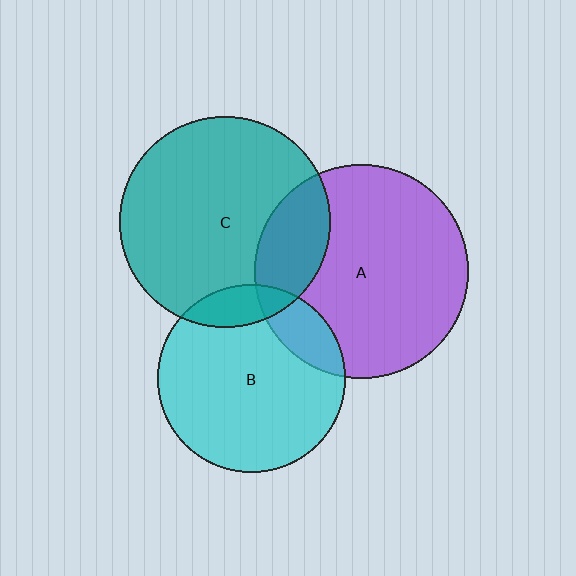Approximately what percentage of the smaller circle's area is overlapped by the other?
Approximately 20%.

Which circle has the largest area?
Circle A (purple).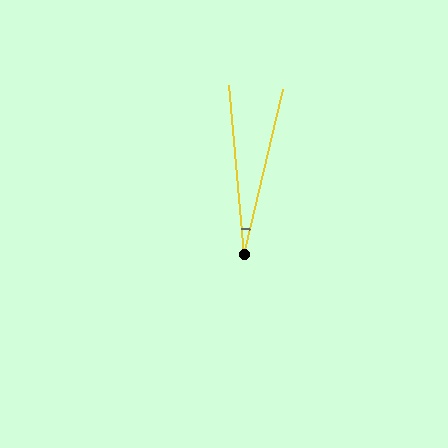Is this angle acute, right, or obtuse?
It is acute.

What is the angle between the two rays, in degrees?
Approximately 18 degrees.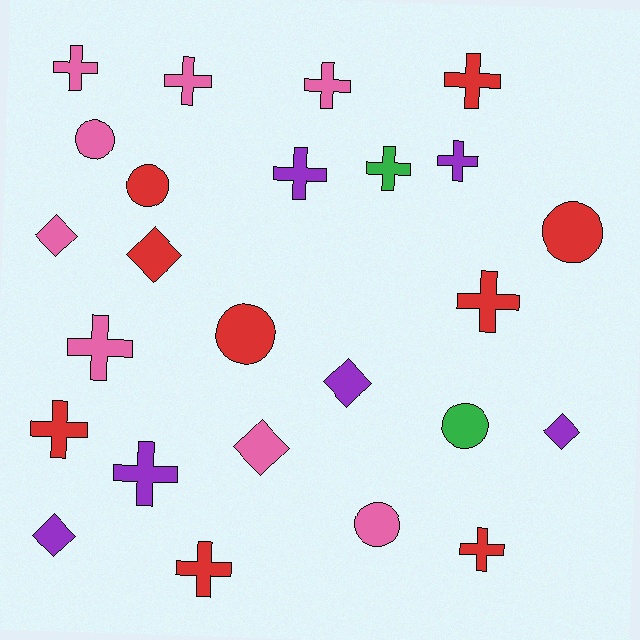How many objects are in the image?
There are 25 objects.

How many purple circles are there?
There are no purple circles.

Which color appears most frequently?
Red, with 9 objects.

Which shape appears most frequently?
Cross, with 13 objects.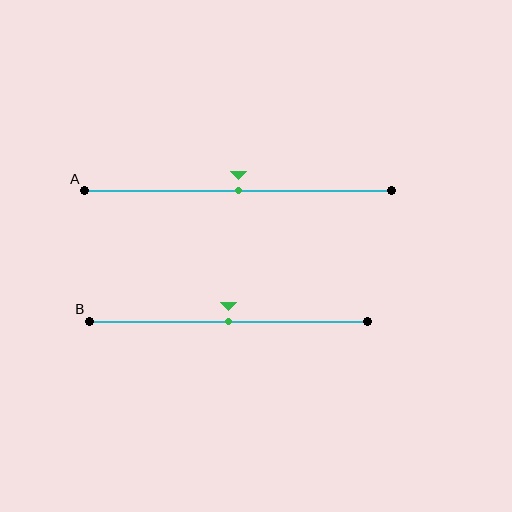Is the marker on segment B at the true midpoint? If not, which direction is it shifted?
Yes, the marker on segment B is at the true midpoint.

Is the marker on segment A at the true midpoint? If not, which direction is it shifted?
Yes, the marker on segment A is at the true midpoint.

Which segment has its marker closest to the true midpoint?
Segment A has its marker closest to the true midpoint.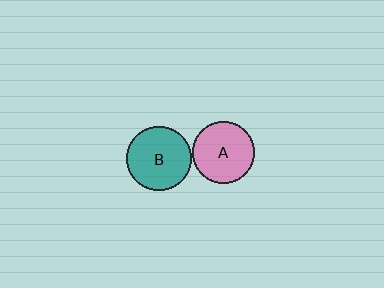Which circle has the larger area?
Circle B (teal).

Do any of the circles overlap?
No, none of the circles overlap.